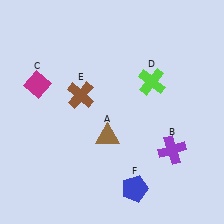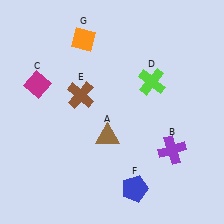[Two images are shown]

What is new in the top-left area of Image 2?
An orange diamond (G) was added in the top-left area of Image 2.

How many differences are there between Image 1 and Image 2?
There is 1 difference between the two images.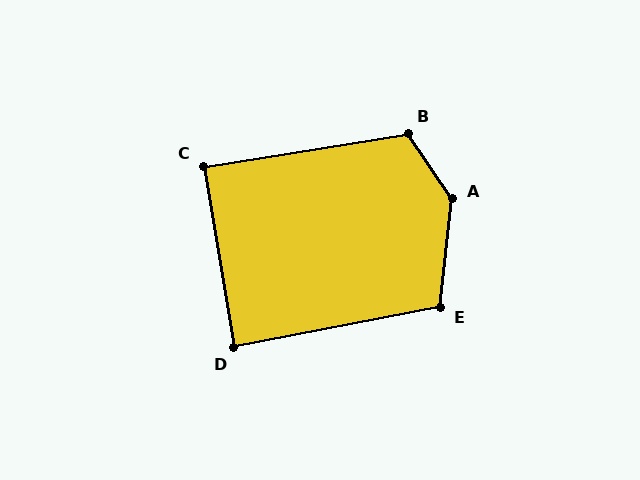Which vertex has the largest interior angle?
A, at approximately 140 degrees.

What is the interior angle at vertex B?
Approximately 115 degrees (obtuse).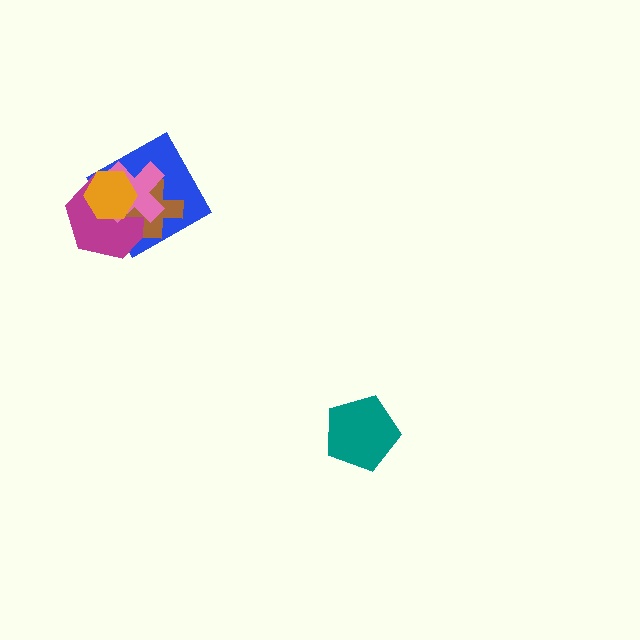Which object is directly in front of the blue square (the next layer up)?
The magenta hexagon is directly in front of the blue square.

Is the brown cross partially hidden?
Yes, it is partially covered by another shape.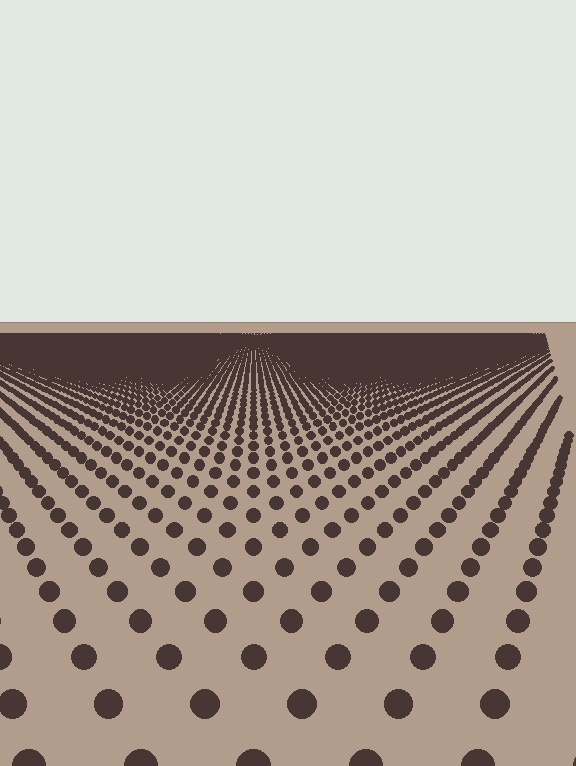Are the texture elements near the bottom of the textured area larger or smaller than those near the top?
Larger. Near the bottom, elements are closer to the viewer and appear at a bigger on-screen size.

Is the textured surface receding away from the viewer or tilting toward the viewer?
The surface is receding away from the viewer. Texture elements get smaller and denser toward the top.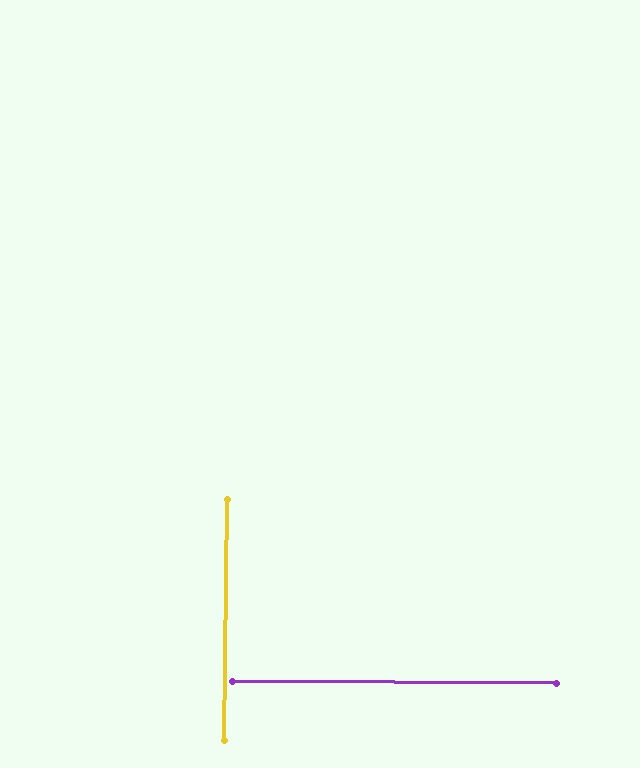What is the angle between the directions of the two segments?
Approximately 90 degrees.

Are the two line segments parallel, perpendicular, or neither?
Perpendicular — they meet at approximately 90°.